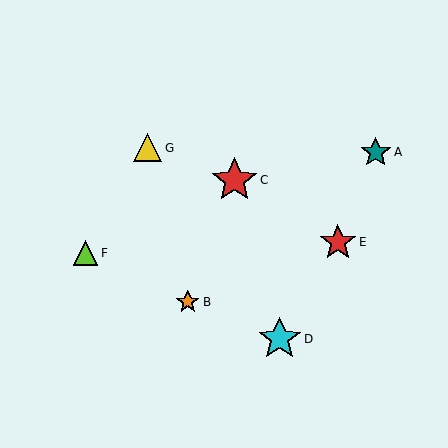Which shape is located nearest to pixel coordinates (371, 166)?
The teal star (labeled A) at (376, 152) is nearest to that location.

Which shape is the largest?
The red star (labeled C) is the largest.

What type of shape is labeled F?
Shape F is a lime triangle.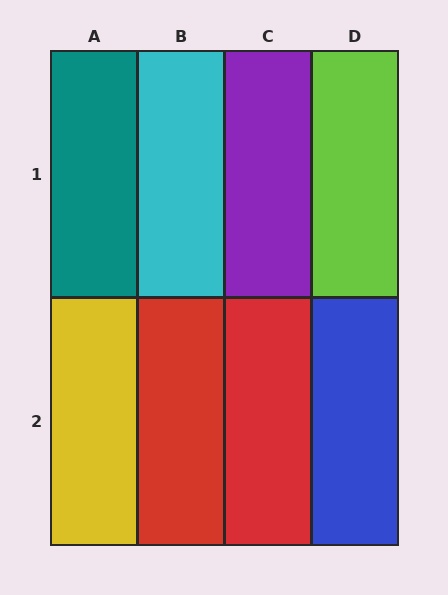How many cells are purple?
1 cell is purple.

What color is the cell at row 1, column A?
Teal.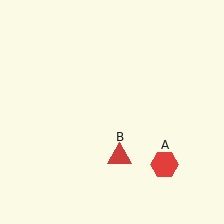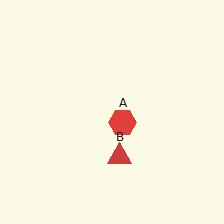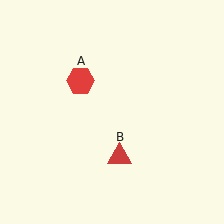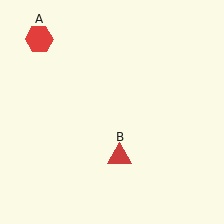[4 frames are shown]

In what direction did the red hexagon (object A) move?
The red hexagon (object A) moved up and to the left.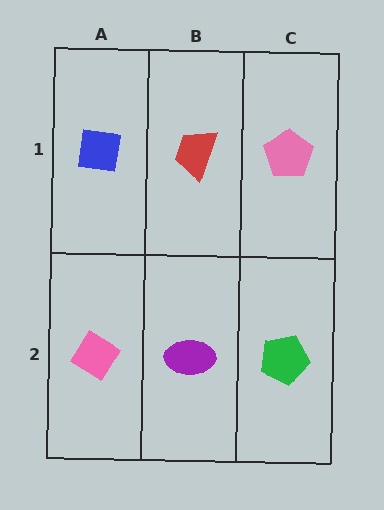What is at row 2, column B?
A purple ellipse.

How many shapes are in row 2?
3 shapes.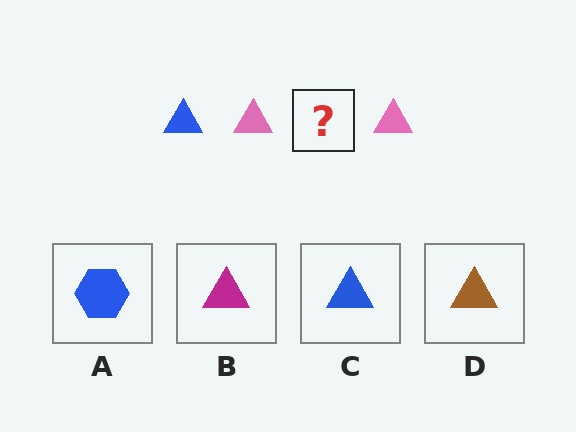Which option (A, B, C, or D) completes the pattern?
C.